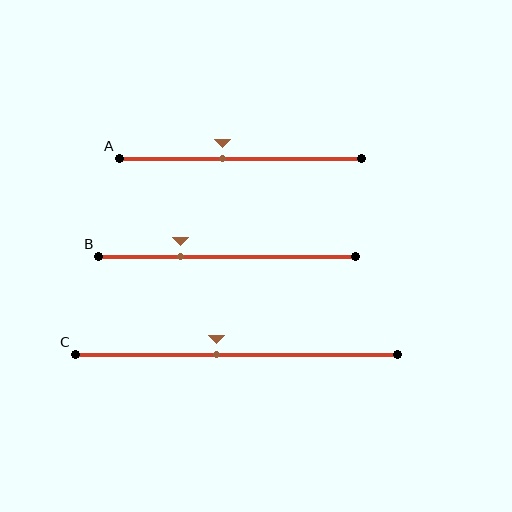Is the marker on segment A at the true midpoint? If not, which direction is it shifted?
No, the marker on segment A is shifted to the left by about 7% of the segment length.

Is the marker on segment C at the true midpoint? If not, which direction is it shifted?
No, the marker on segment C is shifted to the left by about 6% of the segment length.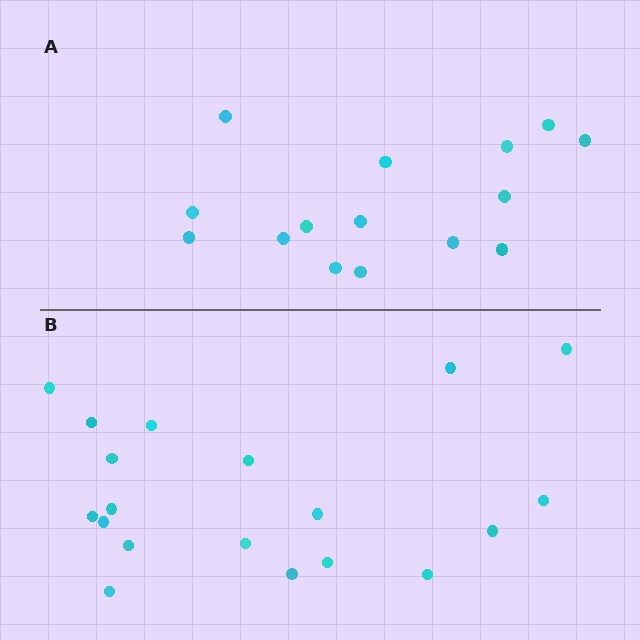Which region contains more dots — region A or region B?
Region B (the bottom region) has more dots.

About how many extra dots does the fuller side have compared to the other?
Region B has about 4 more dots than region A.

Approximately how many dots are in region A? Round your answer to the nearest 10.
About 20 dots. (The exact count is 15, which rounds to 20.)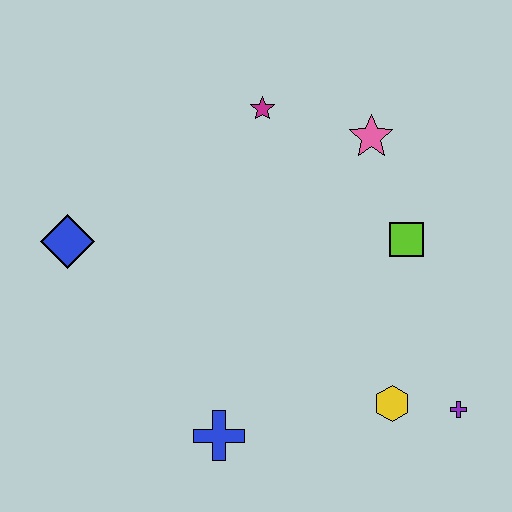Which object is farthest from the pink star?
The blue cross is farthest from the pink star.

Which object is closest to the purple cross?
The yellow hexagon is closest to the purple cross.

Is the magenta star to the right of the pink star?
No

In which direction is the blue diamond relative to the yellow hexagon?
The blue diamond is to the left of the yellow hexagon.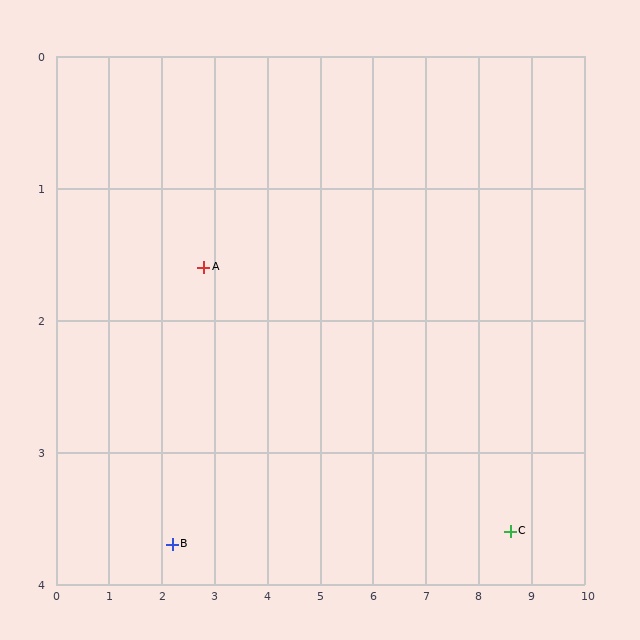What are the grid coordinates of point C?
Point C is at approximately (8.6, 3.6).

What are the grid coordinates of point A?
Point A is at approximately (2.8, 1.6).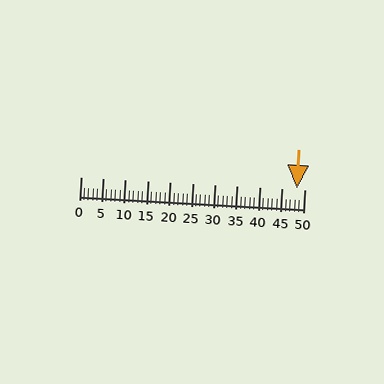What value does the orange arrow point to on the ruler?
The orange arrow points to approximately 48.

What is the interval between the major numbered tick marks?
The major tick marks are spaced 5 units apart.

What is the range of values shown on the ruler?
The ruler shows values from 0 to 50.